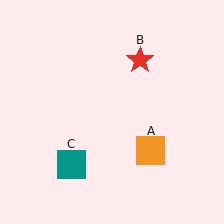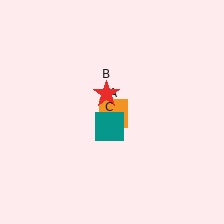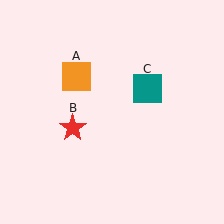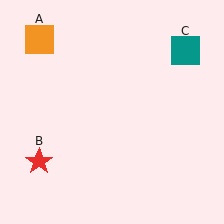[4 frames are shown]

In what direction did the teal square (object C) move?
The teal square (object C) moved up and to the right.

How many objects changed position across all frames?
3 objects changed position: orange square (object A), red star (object B), teal square (object C).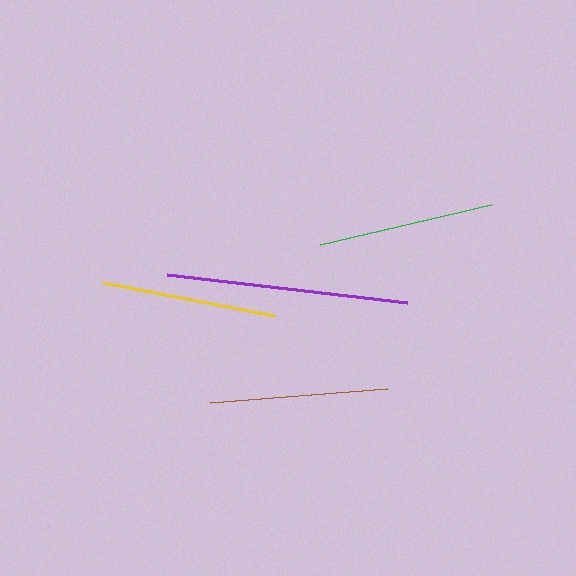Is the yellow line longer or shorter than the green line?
The green line is longer than the yellow line.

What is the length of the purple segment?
The purple segment is approximately 241 pixels long.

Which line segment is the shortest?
The yellow line is the shortest at approximately 174 pixels.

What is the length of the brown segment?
The brown segment is approximately 177 pixels long.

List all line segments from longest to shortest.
From longest to shortest: purple, brown, green, yellow.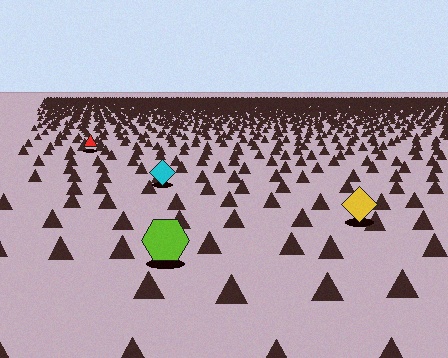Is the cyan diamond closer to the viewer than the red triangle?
Yes. The cyan diamond is closer — you can tell from the texture gradient: the ground texture is coarser near it.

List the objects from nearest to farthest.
From nearest to farthest: the lime hexagon, the yellow diamond, the cyan diamond, the red triangle.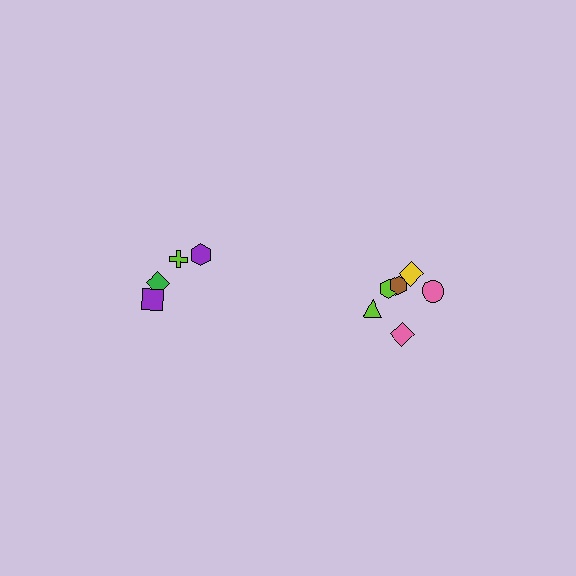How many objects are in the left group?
There are 4 objects.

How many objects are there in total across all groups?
There are 10 objects.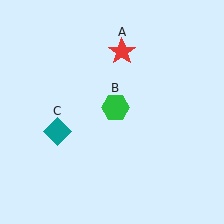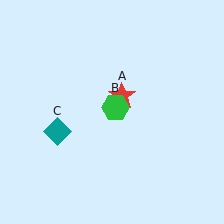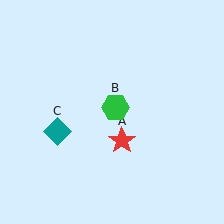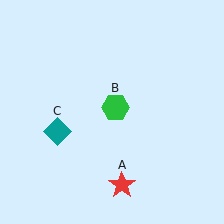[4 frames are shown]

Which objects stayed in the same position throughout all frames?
Green hexagon (object B) and teal diamond (object C) remained stationary.